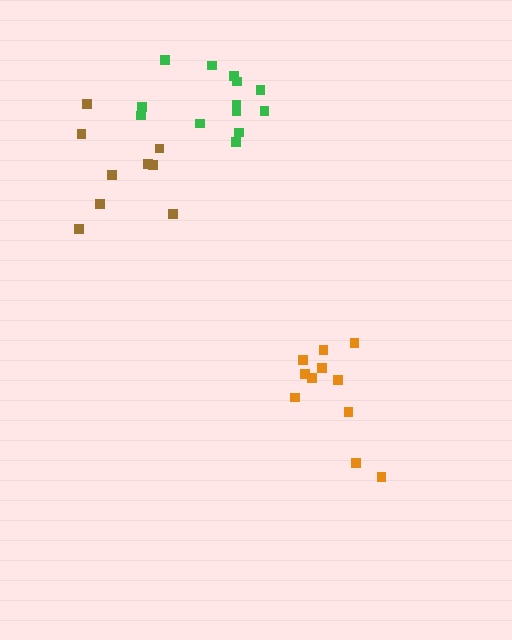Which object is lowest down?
The orange cluster is bottommost.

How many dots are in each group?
Group 1: 11 dots, Group 2: 13 dots, Group 3: 9 dots (33 total).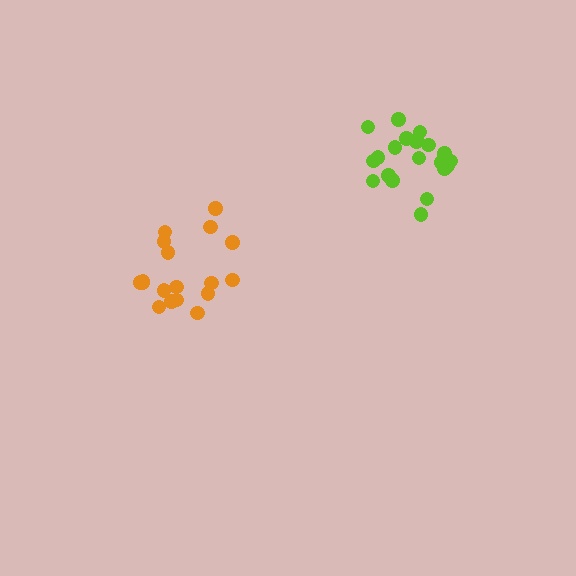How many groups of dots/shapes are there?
There are 2 groups.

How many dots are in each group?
Group 1: 21 dots, Group 2: 18 dots (39 total).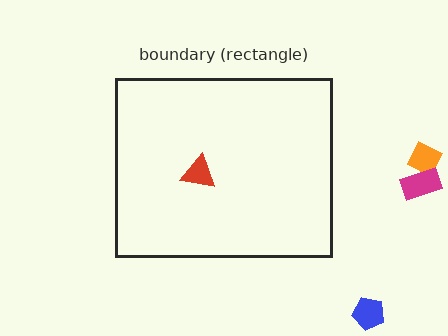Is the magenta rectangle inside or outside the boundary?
Outside.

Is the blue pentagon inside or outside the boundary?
Outside.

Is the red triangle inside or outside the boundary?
Inside.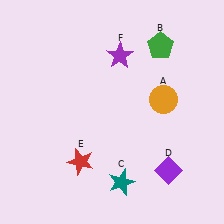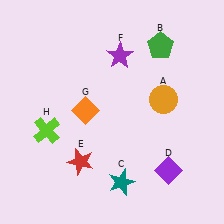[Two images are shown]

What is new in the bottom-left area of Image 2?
A lime cross (H) was added in the bottom-left area of Image 2.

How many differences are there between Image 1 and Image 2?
There are 2 differences between the two images.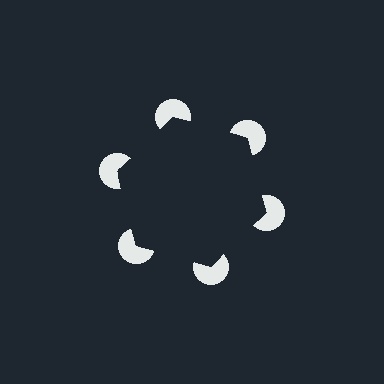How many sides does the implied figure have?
6 sides.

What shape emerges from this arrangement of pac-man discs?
An illusory hexagon — its edges are inferred from the aligned wedge cuts in the pac-man discs, not physically drawn.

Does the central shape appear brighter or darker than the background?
It typically appears slightly darker than the background, even though no actual brightness change is drawn.